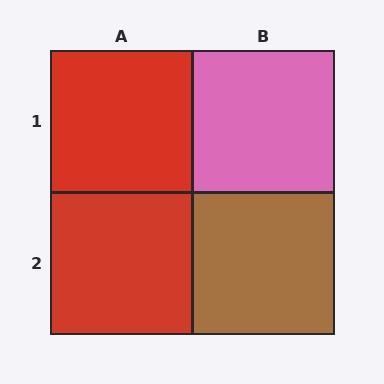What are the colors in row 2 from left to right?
Red, brown.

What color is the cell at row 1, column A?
Red.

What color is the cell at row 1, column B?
Pink.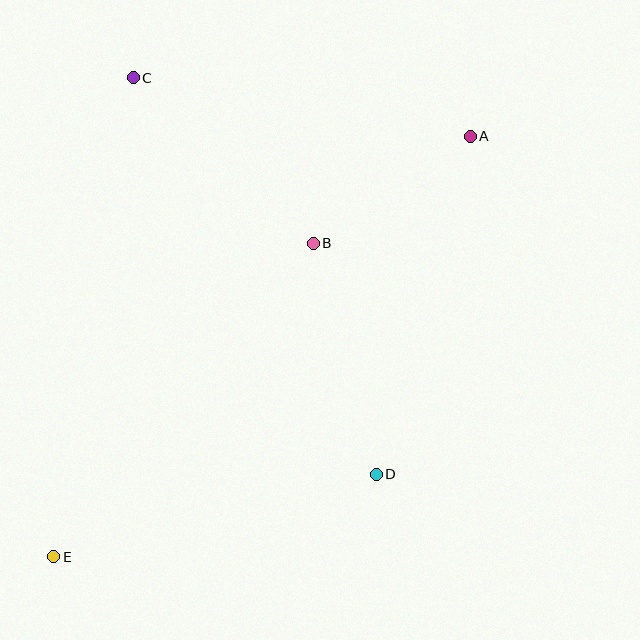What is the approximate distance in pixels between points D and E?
The distance between D and E is approximately 333 pixels.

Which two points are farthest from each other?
Points A and E are farthest from each other.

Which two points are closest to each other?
Points A and B are closest to each other.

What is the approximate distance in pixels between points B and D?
The distance between B and D is approximately 239 pixels.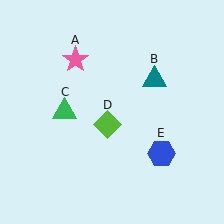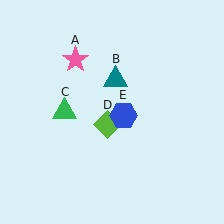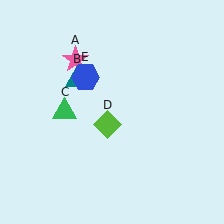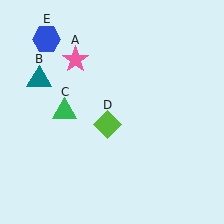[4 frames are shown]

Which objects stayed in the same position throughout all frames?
Pink star (object A) and green triangle (object C) and lime diamond (object D) remained stationary.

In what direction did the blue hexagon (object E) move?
The blue hexagon (object E) moved up and to the left.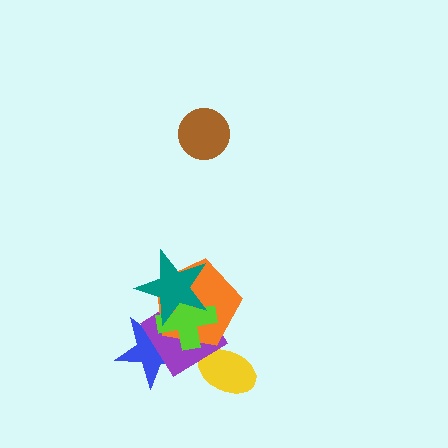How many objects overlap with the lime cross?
4 objects overlap with the lime cross.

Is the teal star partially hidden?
No, no other shape covers it.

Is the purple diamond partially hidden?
Yes, it is partially covered by another shape.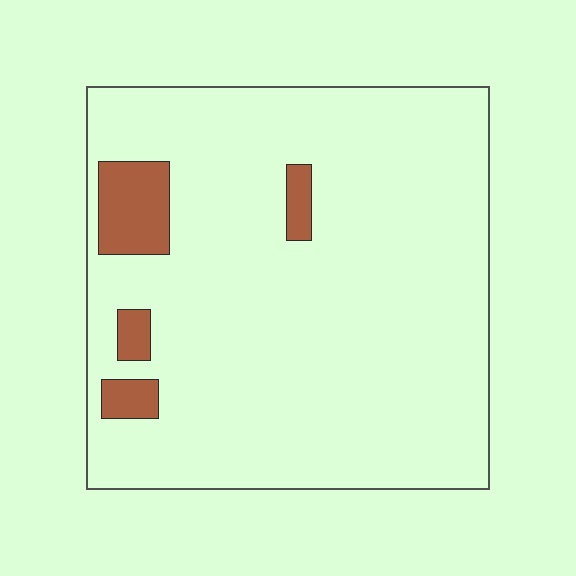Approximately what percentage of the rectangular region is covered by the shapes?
Approximately 10%.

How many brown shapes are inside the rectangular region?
4.